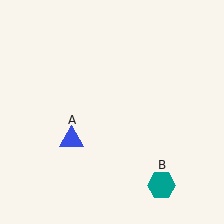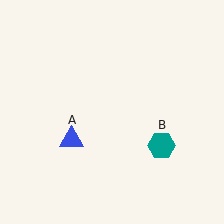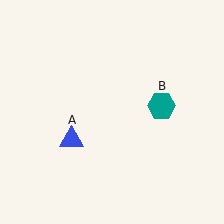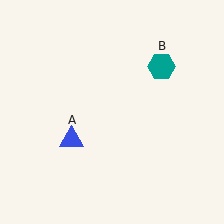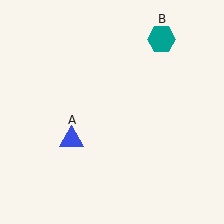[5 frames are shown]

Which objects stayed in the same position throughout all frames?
Blue triangle (object A) remained stationary.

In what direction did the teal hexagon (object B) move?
The teal hexagon (object B) moved up.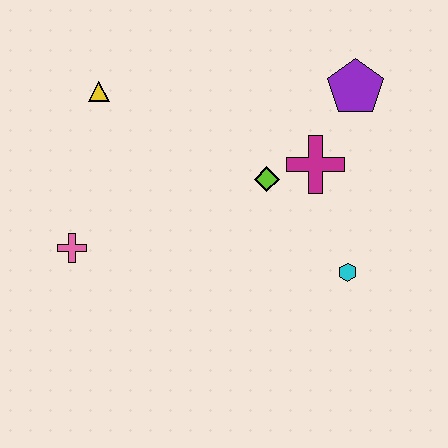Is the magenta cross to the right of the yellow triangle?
Yes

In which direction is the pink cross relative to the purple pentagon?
The pink cross is to the left of the purple pentagon.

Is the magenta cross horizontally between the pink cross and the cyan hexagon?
Yes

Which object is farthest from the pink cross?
The purple pentagon is farthest from the pink cross.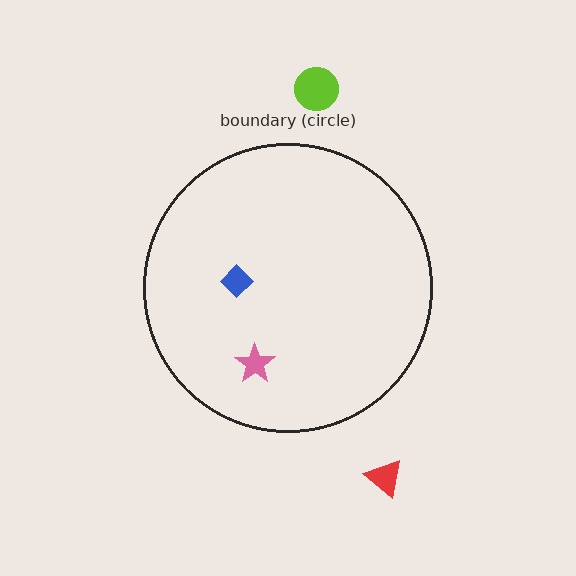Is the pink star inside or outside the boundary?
Inside.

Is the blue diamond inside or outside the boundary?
Inside.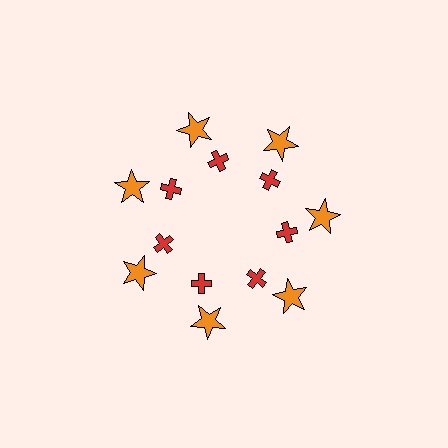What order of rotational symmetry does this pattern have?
This pattern has 7-fold rotational symmetry.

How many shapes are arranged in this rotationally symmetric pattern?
There are 14 shapes, arranged in 7 groups of 2.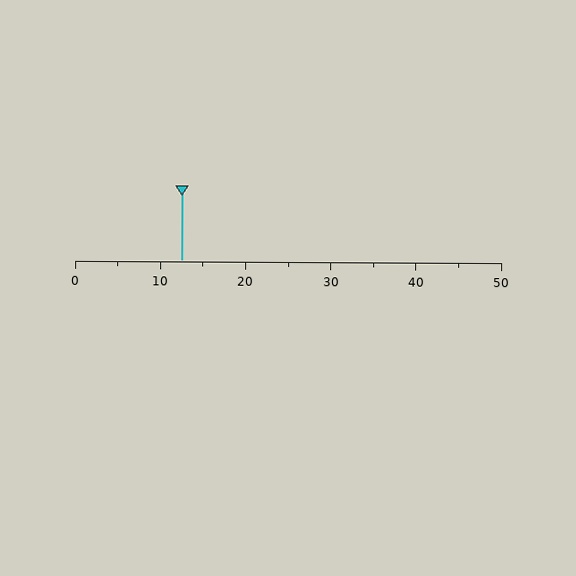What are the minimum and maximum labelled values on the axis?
The axis runs from 0 to 50.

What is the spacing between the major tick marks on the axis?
The major ticks are spaced 10 apart.